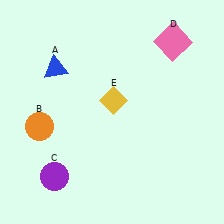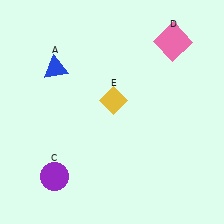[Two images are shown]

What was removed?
The orange circle (B) was removed in Image 2.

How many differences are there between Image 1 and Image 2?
There is 1 difference between the two images.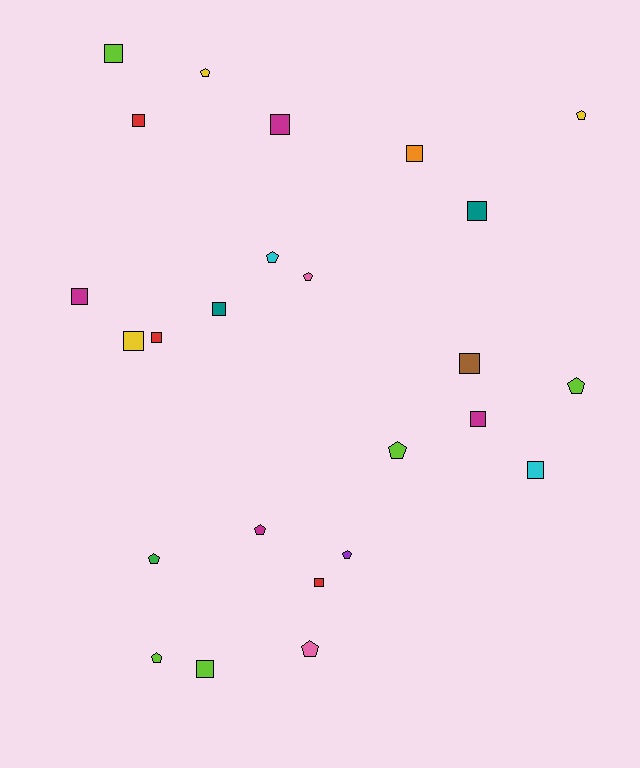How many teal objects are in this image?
There are 2 teal objects.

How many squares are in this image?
There are 14 squares.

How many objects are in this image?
There are 25 objects.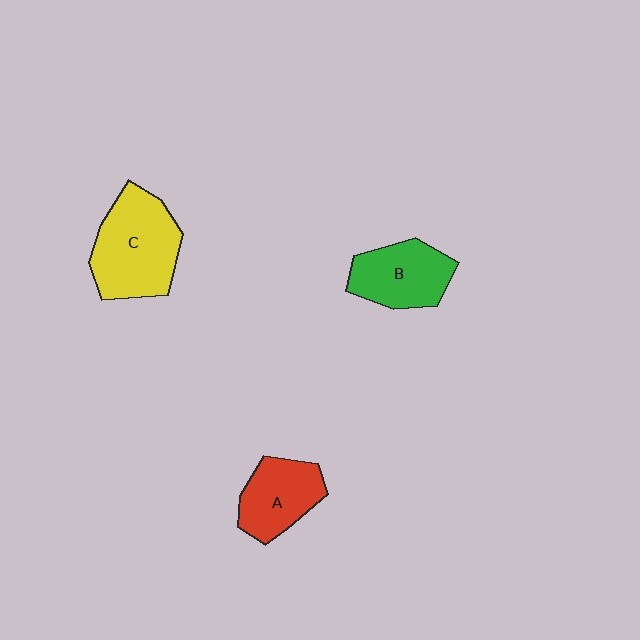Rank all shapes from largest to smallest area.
From largest to smallest: C (yellow), B (green), A (red).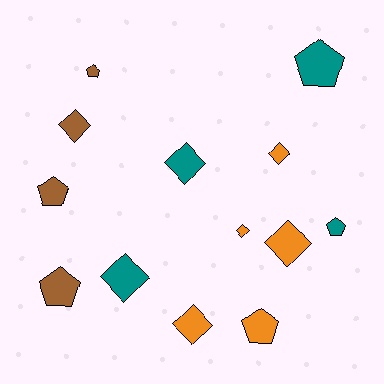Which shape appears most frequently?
Diamond, with 7 objects.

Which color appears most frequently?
Orange, with 5 objects.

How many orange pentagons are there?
There is 1 orange pentagon.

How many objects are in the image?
There are 13 objects.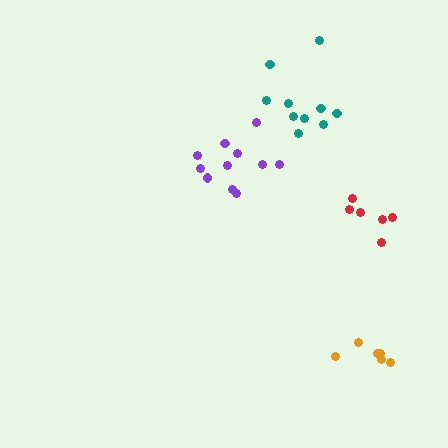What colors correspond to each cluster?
The clusters are colored: red, teal, purple, orange.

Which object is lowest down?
The orange cluster is bottommost.